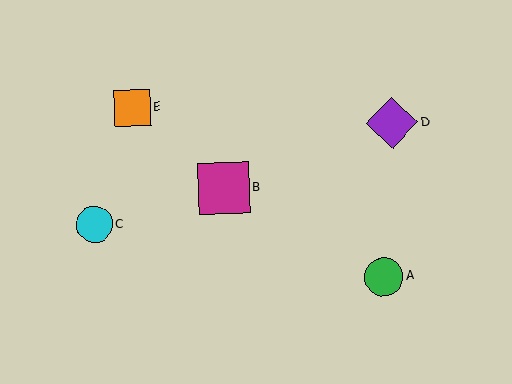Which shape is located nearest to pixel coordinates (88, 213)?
The cyan circle (labeled C) at (94, 225) is nearest to that location.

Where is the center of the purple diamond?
The center of the purple diamond is at (392, 123).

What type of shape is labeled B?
Shape B is a magenta square.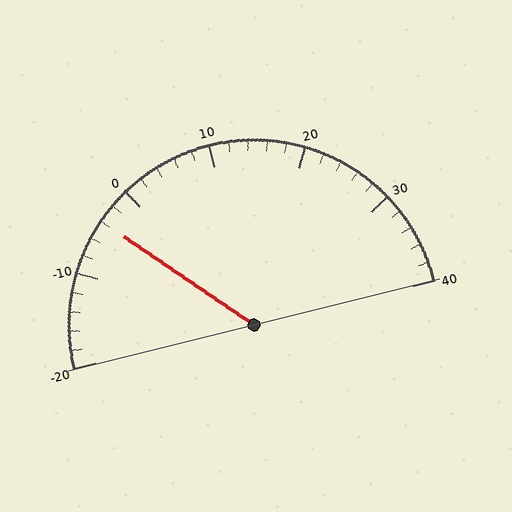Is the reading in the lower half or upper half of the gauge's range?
The reading is in the lower half of the range (-20 to 40).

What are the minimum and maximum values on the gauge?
The gauge ranges from -20 to 40.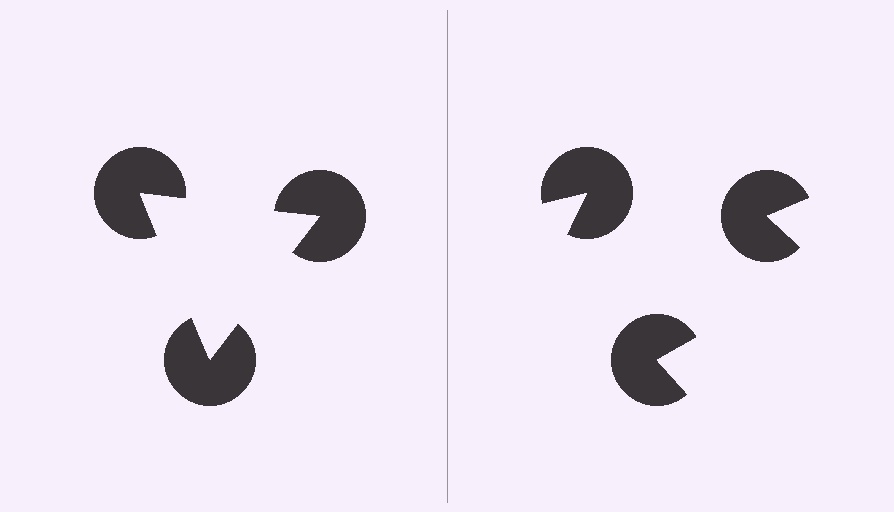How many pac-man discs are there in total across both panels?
6 — 3 on each side.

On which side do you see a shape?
An illusory triangle appears on the left side. On the right side the wedge cuts are rotated, so no coherent shape forms.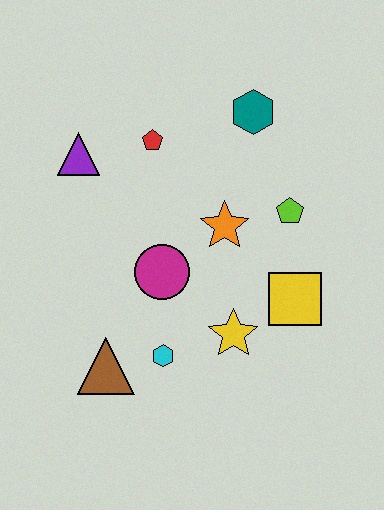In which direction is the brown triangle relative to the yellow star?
The brown triangle is to the left of the yellow star.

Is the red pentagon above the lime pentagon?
Yes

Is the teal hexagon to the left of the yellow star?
No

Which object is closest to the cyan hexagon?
The brown triangle is closest to the cyan hexagon.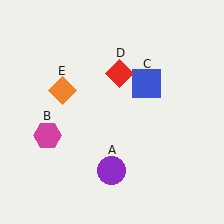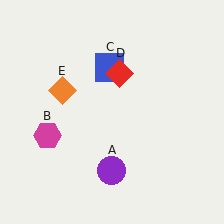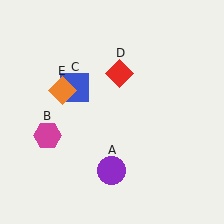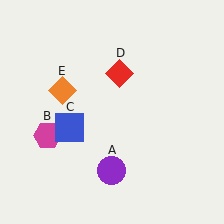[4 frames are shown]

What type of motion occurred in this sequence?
The blue square (object C) rotated counterclockwise around the center of the scene.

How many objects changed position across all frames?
1 object changed position: blue square (object C).